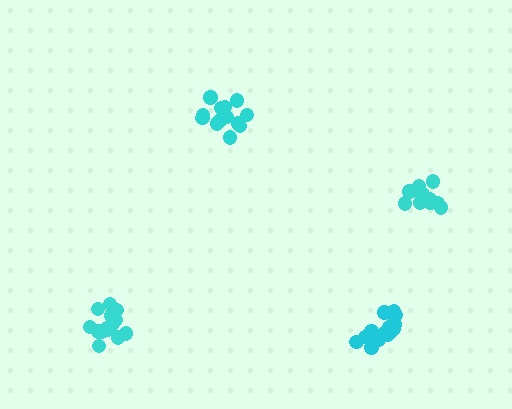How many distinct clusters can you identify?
There are 4 distinct clusters.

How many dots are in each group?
Group 1: 15 dots, Group 2: 16 dots, Group 3: 13 dots, Group 4: 12 dots (56 total).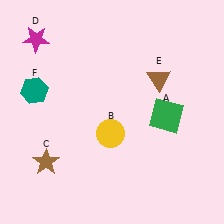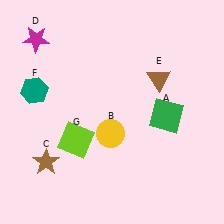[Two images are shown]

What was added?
A lime square (G) was added in Image 2.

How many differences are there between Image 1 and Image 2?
There is 1 difference between the two images.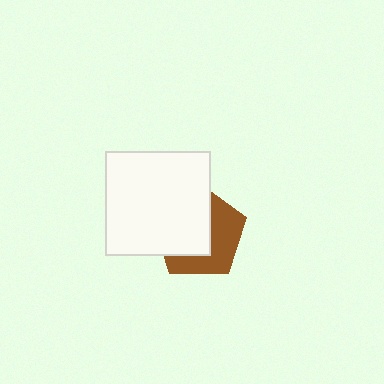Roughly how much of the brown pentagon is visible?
About half of it is visible (roughly 46%).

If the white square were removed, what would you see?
You would see the complete brown pentagon.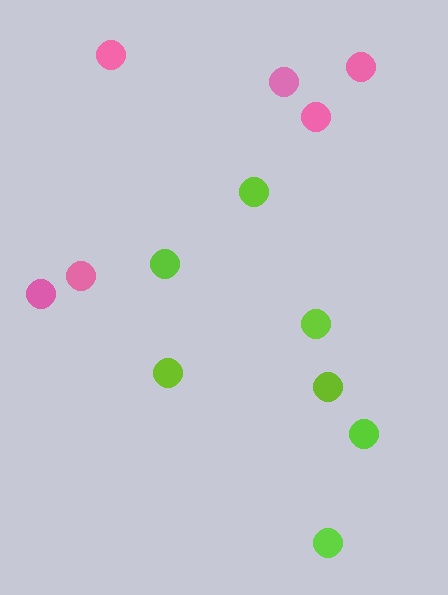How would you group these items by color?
There are 2 groups: one group of pink circles (6) and one group of lime circles (7).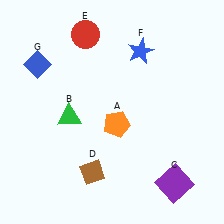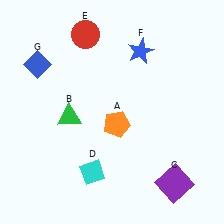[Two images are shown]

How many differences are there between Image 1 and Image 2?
There is 1 difference between the two images.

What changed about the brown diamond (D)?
In Image 1, D is brown. In Image 2, it changed to cyan.